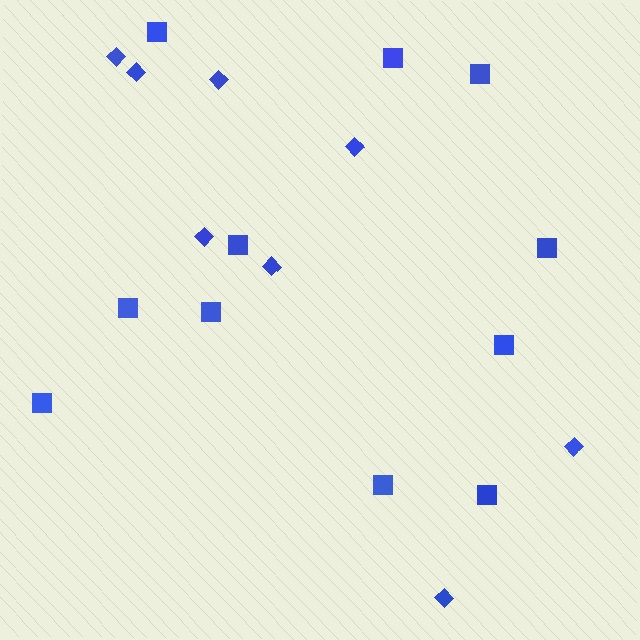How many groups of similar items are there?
There are 2 groups: one group of squares (11) and one group of diamonds (8).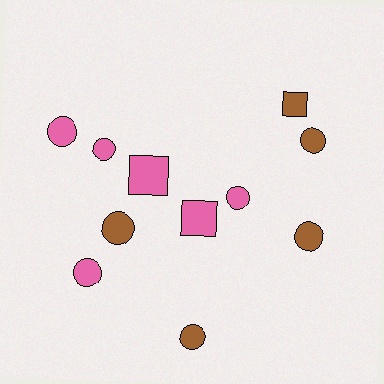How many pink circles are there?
There are 4 pink circles.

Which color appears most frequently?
Pink, with 6 objects.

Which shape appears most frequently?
Circle, with 8 objects.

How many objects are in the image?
There are 11 objects.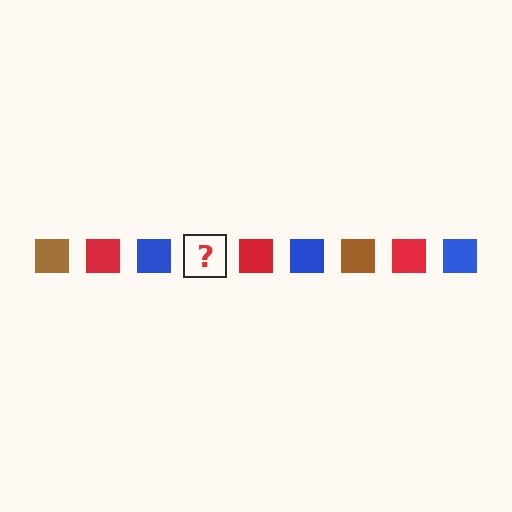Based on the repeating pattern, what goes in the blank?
The blank should be a brown square.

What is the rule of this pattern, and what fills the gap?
The rule is that the pattern cycles through brown, red, blue squares. The gap should be filled with a brown square.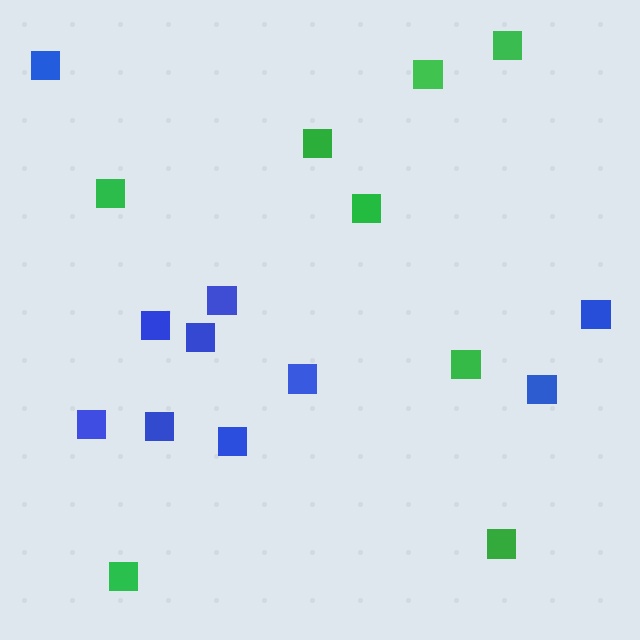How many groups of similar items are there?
There are 2 groups: one group of blue squares (10) and one group of green squares (8).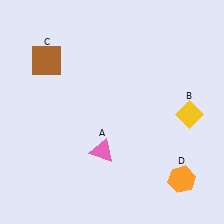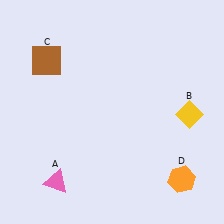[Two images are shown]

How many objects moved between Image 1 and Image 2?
1 object moved between the two images.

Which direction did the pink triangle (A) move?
The pink triangle (A) moved left.